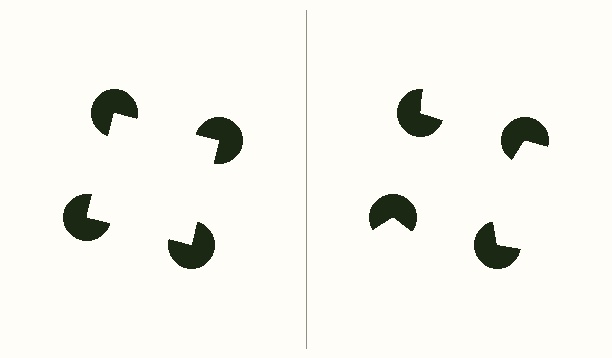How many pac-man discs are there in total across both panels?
8 — 4 on each side.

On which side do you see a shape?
An illusory square appears on the left side. On the right side the wedge cuts are rotated, so no coherent shape forms.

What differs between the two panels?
The pac-man discs are positioned identically on both sides; only the wedge orientations differ. On the left they align to a square; on the right they are misaligned.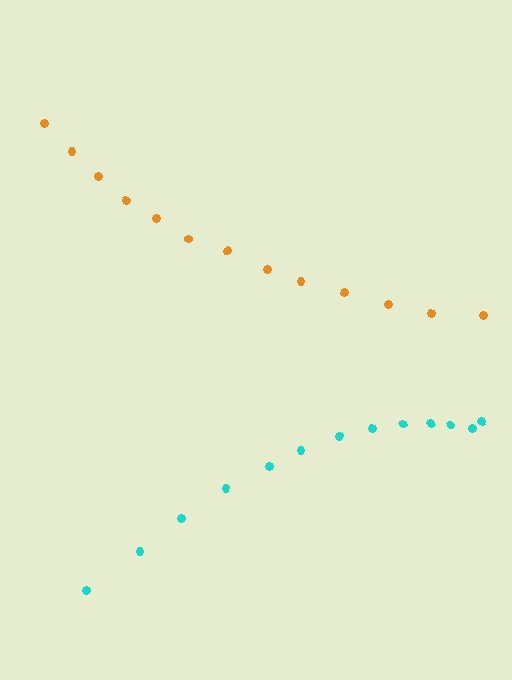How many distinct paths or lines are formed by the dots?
There are 2 distinct paths.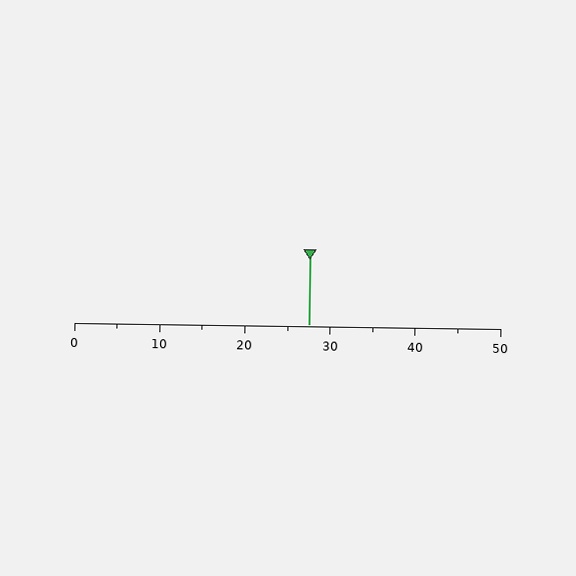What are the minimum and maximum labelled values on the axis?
The axis runs from 0 to 50.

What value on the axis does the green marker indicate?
The marker indicates approximately 27.5.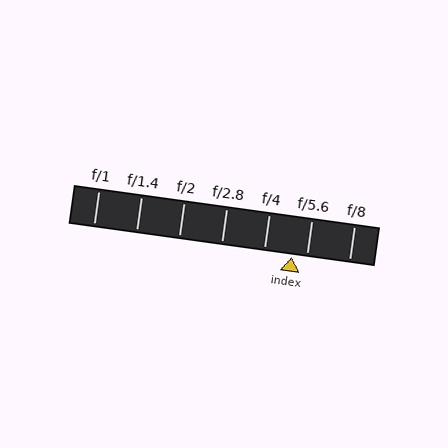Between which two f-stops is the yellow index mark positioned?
The index mark is between f/4 and f/5.6.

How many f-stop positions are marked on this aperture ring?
There are 7 f-stop positions marked.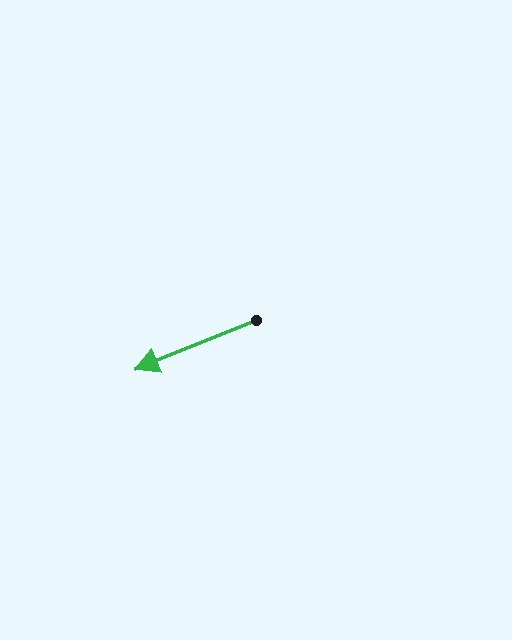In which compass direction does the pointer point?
West.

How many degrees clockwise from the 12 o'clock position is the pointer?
Approximately 248 degrees.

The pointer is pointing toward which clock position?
Roughly 8 o'clock.